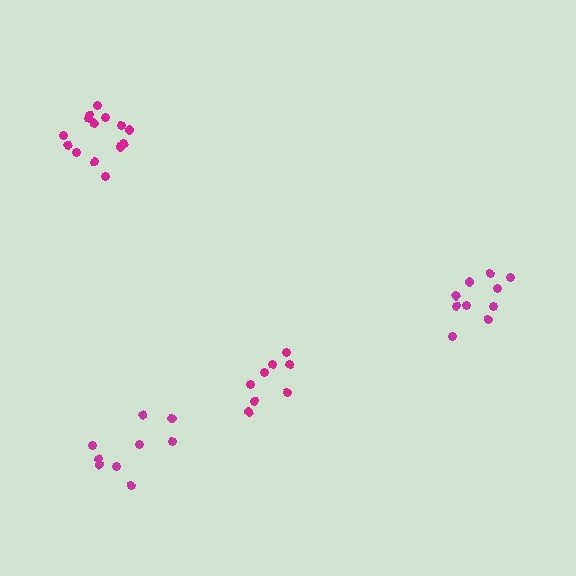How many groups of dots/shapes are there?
There are 4 groups.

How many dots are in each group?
Group 1: 9 dots, Group 2: 8 dots, Group 3: 14 dots, Group 4: 10 dots (41 total).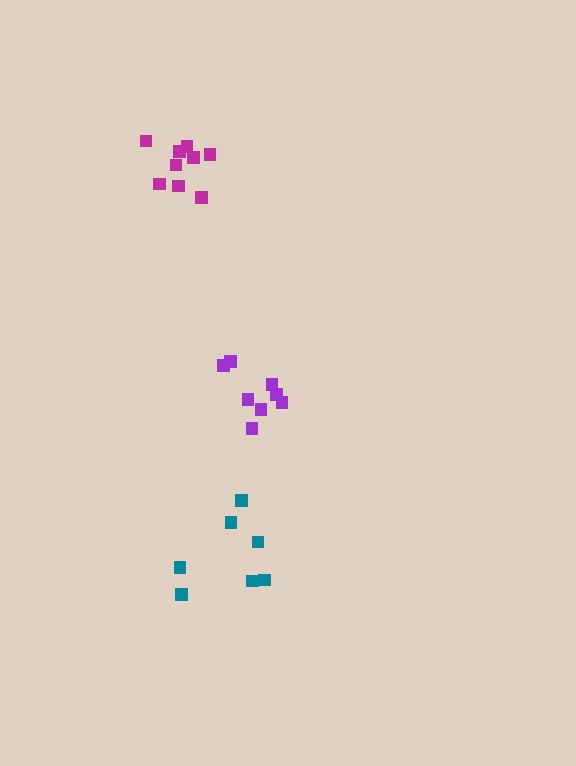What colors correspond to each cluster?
The clusters are colored: purple, magenta, teal.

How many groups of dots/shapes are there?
There are 3 groups.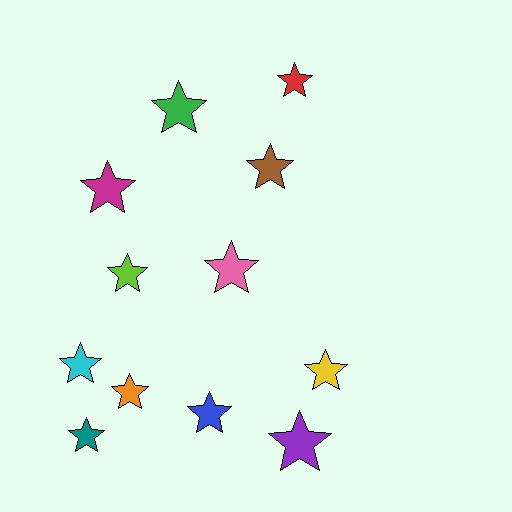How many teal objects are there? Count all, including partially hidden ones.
There is 1 teal object.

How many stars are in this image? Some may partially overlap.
There are 12 stars.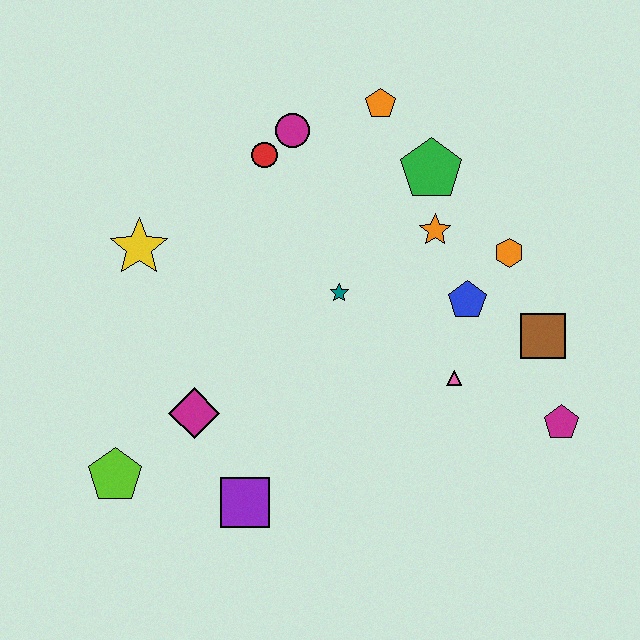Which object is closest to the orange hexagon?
The blue pentagon is closest to the orange hexagon.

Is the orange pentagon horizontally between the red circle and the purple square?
No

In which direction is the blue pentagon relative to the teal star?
The blue pentagon is to the right of the teal star.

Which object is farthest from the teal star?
The lime pentagon is farthest from the teal star.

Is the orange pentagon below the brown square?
No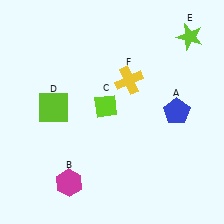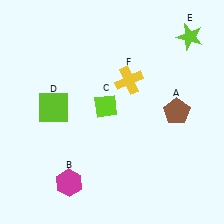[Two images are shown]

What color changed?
The pentagon (A) changed from blue in Image 1 to brown in Image 2.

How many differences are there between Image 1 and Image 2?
There is 1 difference between the two images.